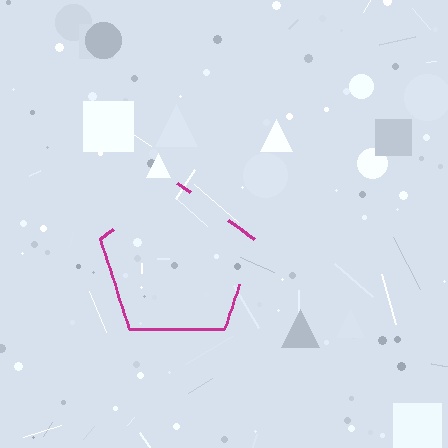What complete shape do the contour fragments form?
The contour fragments form a pentagon.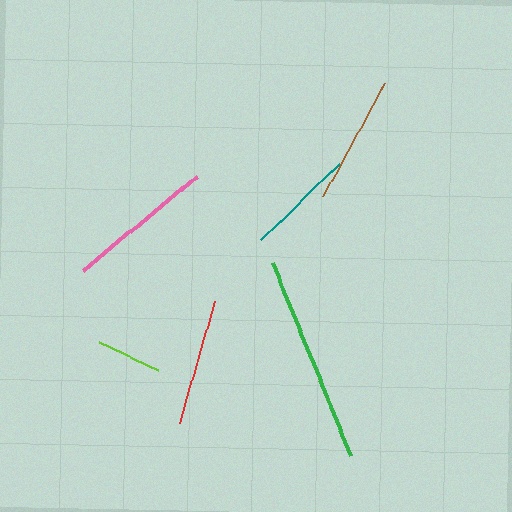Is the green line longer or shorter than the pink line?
The green line is longer than the pink line.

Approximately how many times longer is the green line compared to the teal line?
The green line is approximately 1.9 times the length of the teal line.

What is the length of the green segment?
The green segment is approximately 207 pixels long.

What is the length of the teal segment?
The teal segment is approximately 110 pixels long.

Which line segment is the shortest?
The lime line is the shortest at approximately 65 pixels.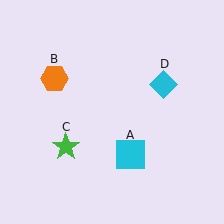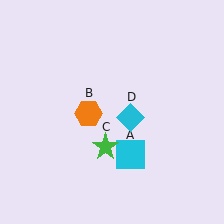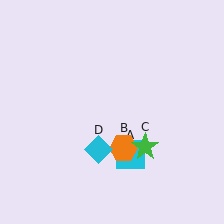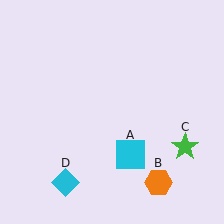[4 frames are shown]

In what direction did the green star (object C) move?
The green star (object C) moved right.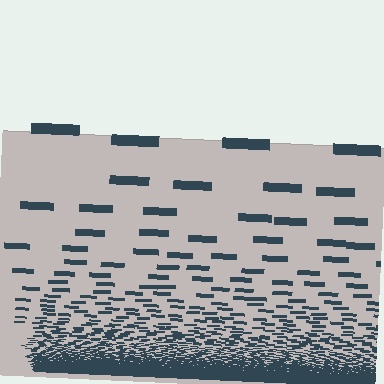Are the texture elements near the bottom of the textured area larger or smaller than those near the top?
Smaller. The gradient is inverted — elements near the bottom are smaller and denser.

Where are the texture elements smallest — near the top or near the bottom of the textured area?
Near the bottom.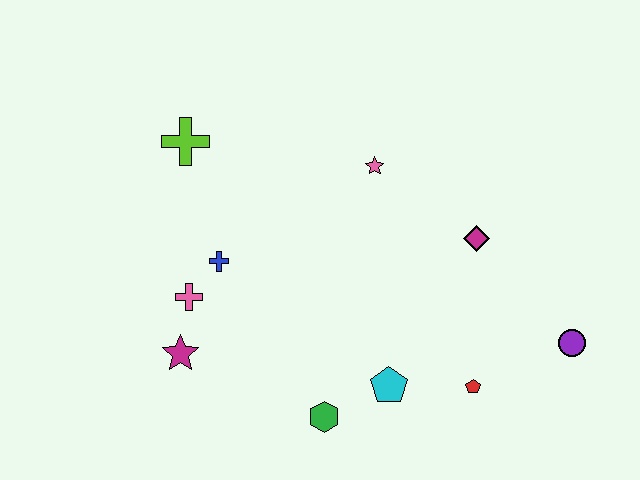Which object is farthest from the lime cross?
The purple circle is farthest from the lime cross.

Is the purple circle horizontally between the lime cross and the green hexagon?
No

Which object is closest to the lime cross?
The blue cross is closest to the lime cross.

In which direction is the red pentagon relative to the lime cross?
The red pentagon is to the right of the lime cross.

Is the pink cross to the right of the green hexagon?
No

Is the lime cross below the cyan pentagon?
No